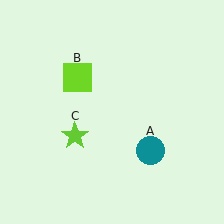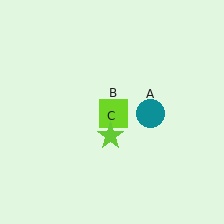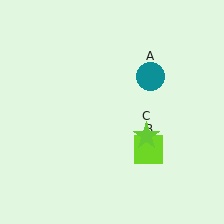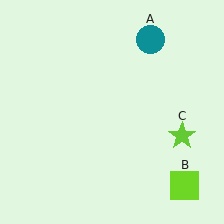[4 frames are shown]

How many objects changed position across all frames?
3 objects changed position: teal circle (object A), lime square (object B), lime star (object C).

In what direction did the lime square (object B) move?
The lime square (object B) moved down and to the right.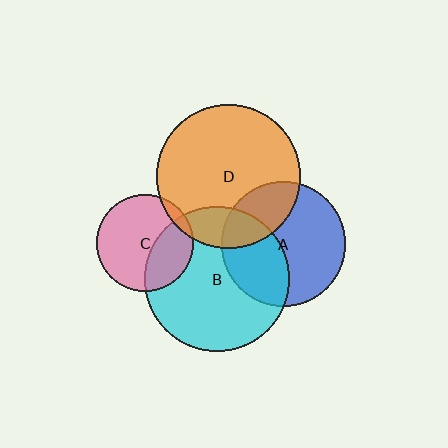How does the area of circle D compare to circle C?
Approximately 2.2 times.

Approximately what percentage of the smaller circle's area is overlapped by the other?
Approximately 40%.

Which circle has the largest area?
Circle B (cyan).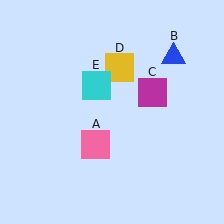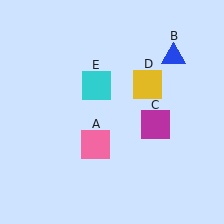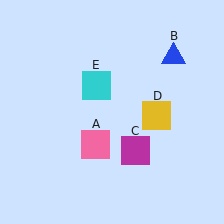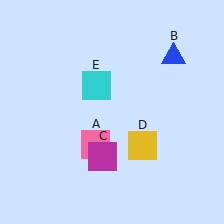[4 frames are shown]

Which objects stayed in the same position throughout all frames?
Pink square (object A) and blue triangle (object B) and cyan square (object E) remained stationary.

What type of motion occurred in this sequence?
The magenta square (object C), yellow square (object D) rotated clockwise around the center of the scene.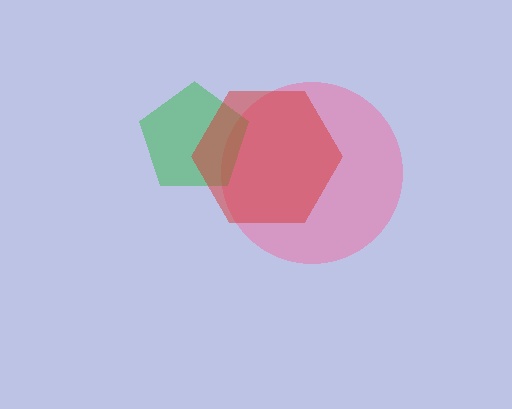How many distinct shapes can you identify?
There are 3 distinct shapes: a pink circle, a green pentagon, a red hexagon.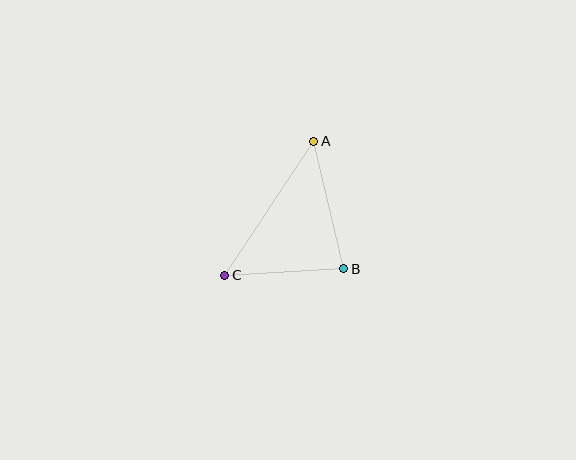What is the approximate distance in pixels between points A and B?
The distance between A and B is approximately 131 pixels.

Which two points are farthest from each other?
Points A and C are farthest from each other.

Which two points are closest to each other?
Points B and C are closest to each other.